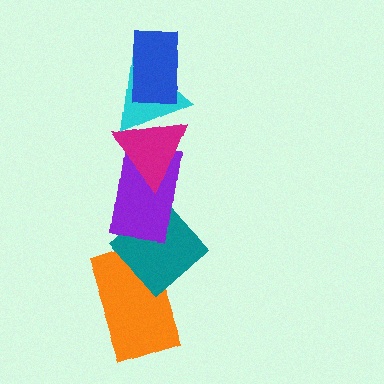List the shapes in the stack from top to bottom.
From top to bottom: the blue rectangle, the cyan triangle, the magenta triangle, the purple rectangle, the teal diamond, the orange rectangle.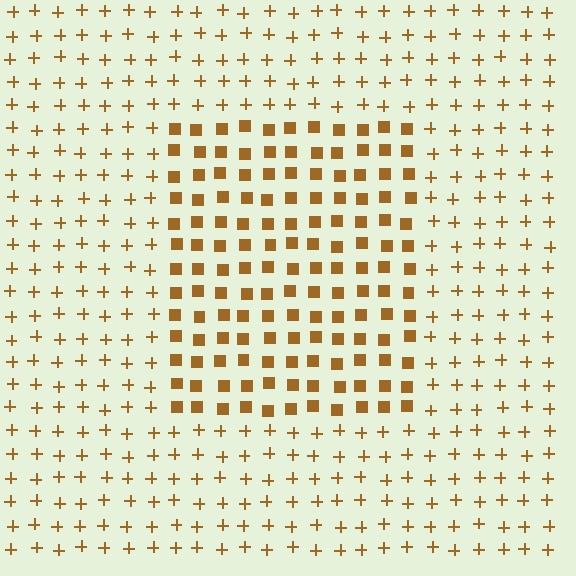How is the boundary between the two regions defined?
The boundary is defined by a change in element shape: squares inside vs. plus signs outside. All elements share the same color and spacing.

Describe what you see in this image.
The image is filled with small brown elements arranged in a uniform grid. A rectangle-shaped region contains squares, while the surrounding area contains plus signs. The boundary is defined purely by the change in element shape.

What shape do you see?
I see a rectangle.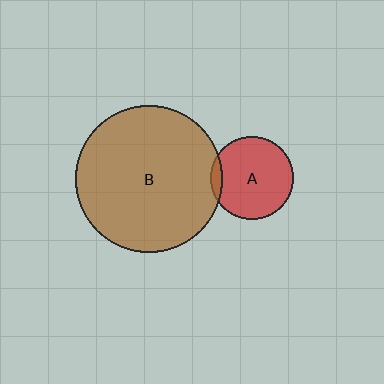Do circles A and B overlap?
Yes.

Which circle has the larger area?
Circle B (brown).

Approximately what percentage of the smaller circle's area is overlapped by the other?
Approximately 5%.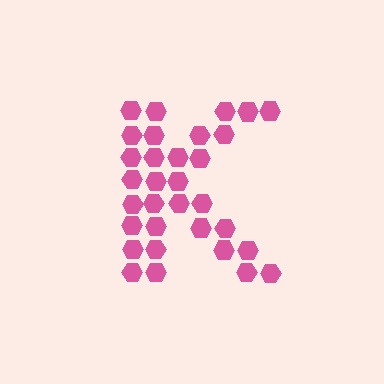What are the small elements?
The small elements are hexagons.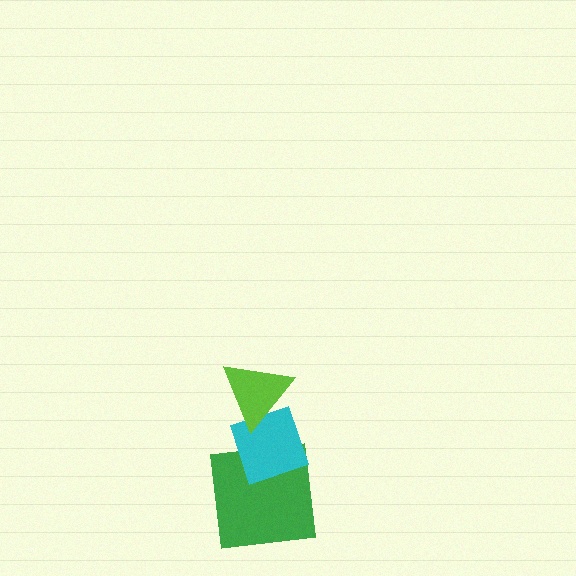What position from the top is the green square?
The green square is 3rd from the top.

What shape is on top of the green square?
The cyan diamond is on top of the green square.